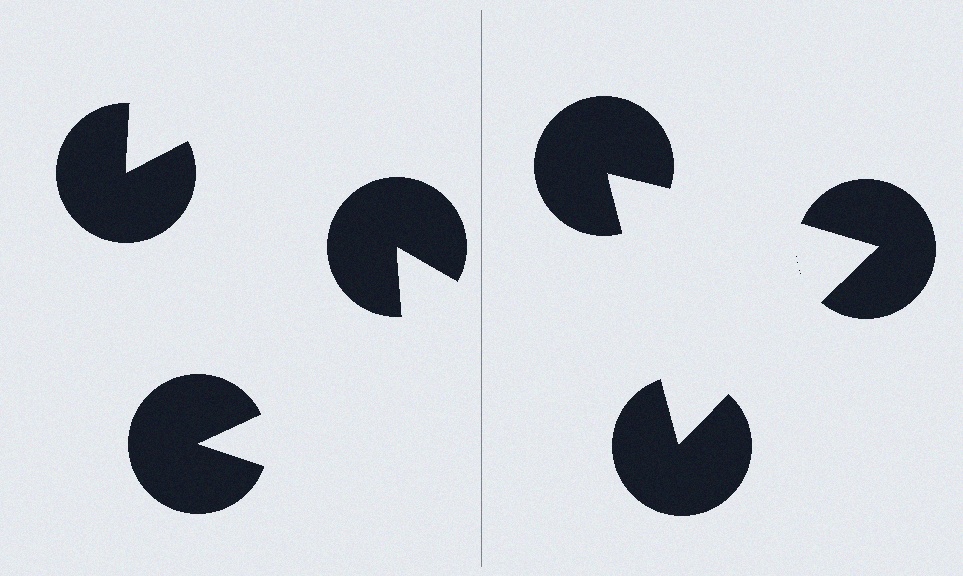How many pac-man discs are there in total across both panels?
6 — 3 on each side.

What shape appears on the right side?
An illusory triangle.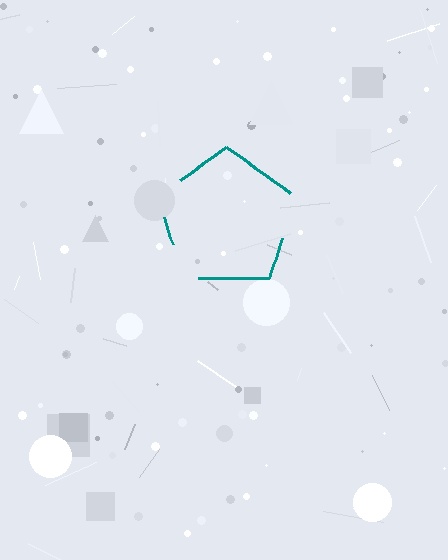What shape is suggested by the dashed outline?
The dashed outline suggests a pentagon.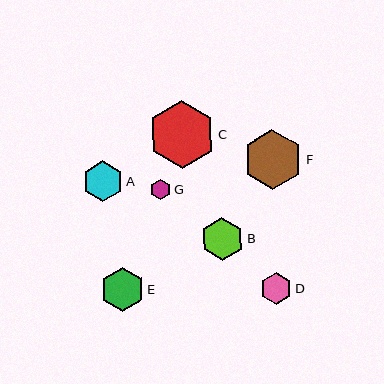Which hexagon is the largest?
Hexagon C is the largest with a size of approximately 67 pixels.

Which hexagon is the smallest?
Hexagon G is the smallest with a size of approximately 20 pixels.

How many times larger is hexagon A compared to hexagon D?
Hexagon A is approximately 1.3 times the size of hexagon D.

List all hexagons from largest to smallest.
From largest to smallest: C, F, E, B, A, D, G.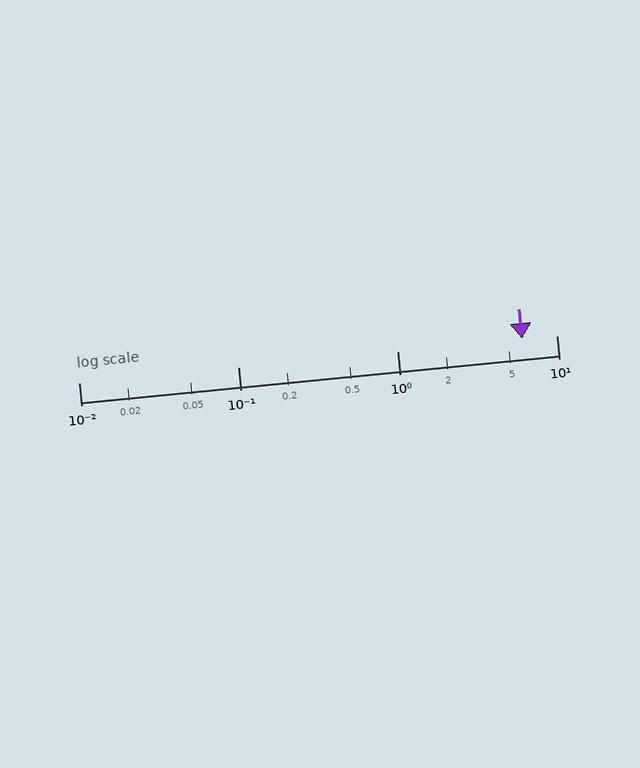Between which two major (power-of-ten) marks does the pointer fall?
The pointer is between 1 and 10.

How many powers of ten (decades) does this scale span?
The scale spans 3 decades, from 0.01 to 10.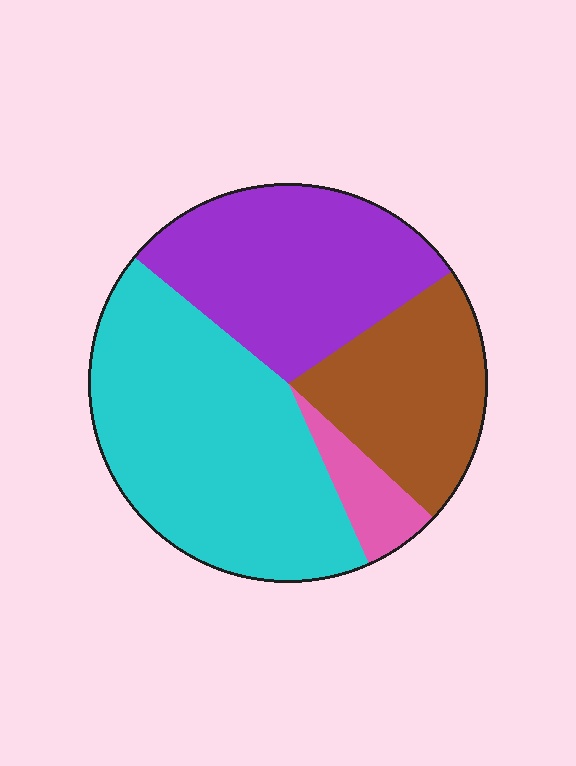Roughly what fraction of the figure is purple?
Purple covers around 30% of the figure.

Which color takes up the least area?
Pink, at roughly 5%.